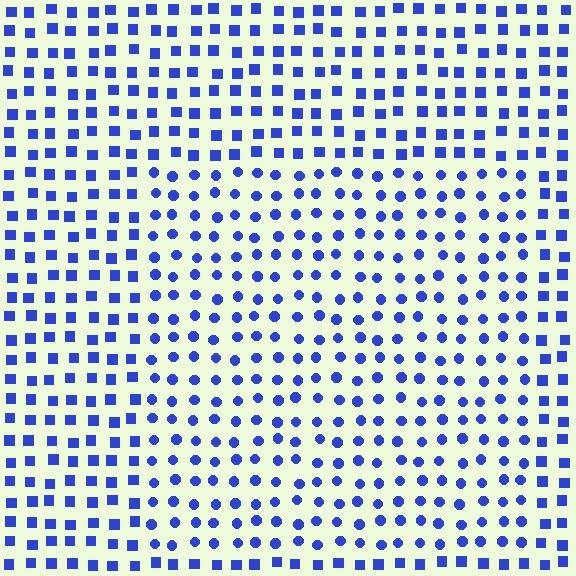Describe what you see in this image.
The image is filled with small blue elements arranged in a uniform grid. A rectangle-shaped region contains circles, while the surrounding area contains squares. The boundary is defined purely by the change in element shape.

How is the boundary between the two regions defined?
The boundary is defined by a change in element shape: circles inside vs. squares outside. All elements share the same color and spacing.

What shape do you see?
I see a rectangle.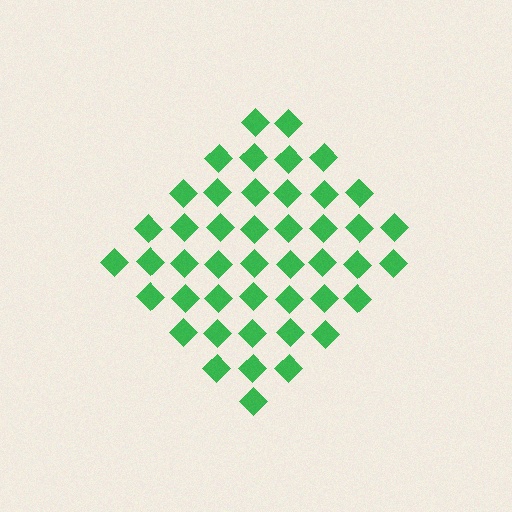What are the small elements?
The small elements are diamonds.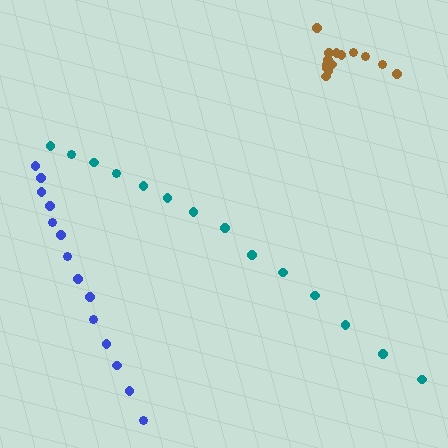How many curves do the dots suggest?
There are 3 distinct paths.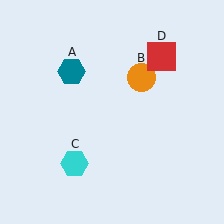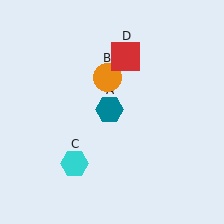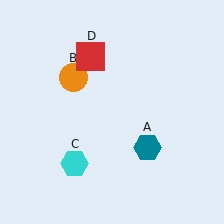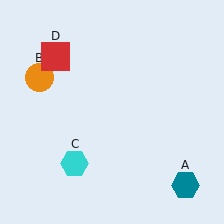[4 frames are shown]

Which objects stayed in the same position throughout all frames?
Cyan hexagon (object C) remained stationary.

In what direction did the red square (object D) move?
The red square (object D) moved left.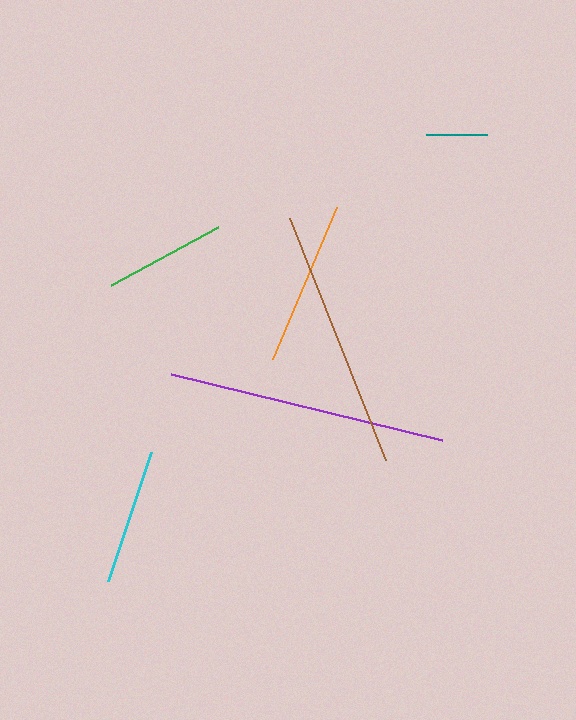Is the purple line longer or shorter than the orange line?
The purple line is longer than the orange line.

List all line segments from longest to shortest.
From longest to shortest: purple, brown, orange, cyan, green, teal.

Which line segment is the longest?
The purple line is the longest at approximately 278 pixels.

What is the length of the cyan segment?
The cyan segment is approximately 136 pixels long.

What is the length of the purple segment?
The purple segment is approximately 278 pixels long.